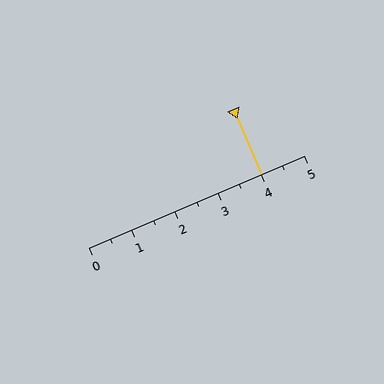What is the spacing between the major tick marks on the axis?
The major ticks are spaced 1 apart.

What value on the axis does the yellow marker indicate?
The marker indicates approximately 4.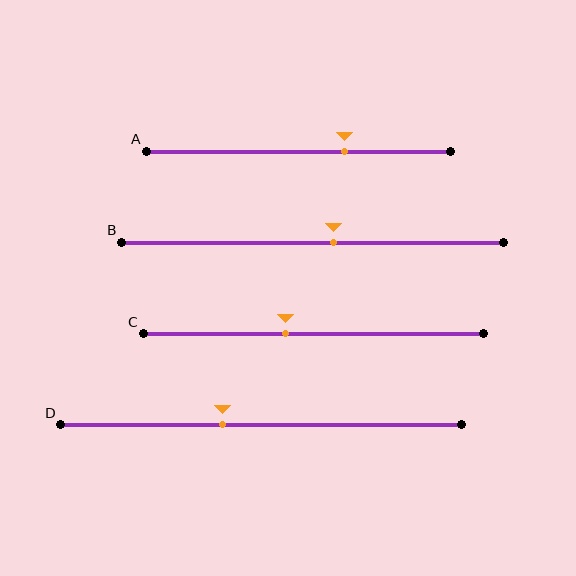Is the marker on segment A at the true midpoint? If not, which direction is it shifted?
No, the marker on segment A is shifted to the right by about 15% of the segment length.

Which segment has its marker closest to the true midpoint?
Segment B has its marker closest to the true midpoint.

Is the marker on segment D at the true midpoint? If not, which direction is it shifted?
No, the marker on segment D is shifted to the left by about 9% of the segment length.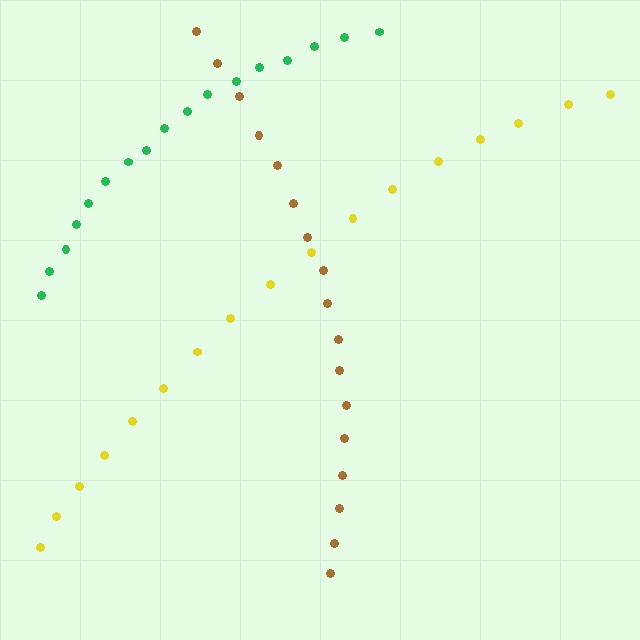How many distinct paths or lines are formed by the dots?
There are 3 distinct paths.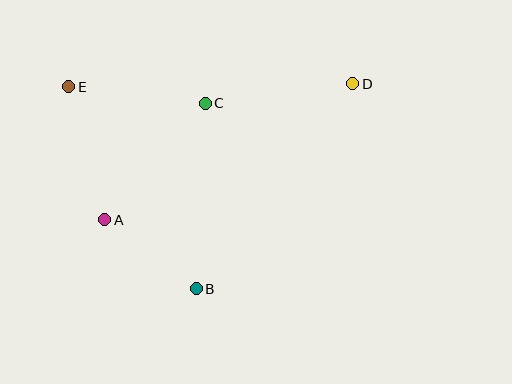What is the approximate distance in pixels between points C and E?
The distance between C and E is approximately 138 pixels.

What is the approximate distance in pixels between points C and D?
The distance between C and D is approximately 149 pixels.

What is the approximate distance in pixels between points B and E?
The distance between B and E is approximately 239 pixels.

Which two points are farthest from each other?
Points D and E are farthest from each other.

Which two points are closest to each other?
Points A and B are closest to each other.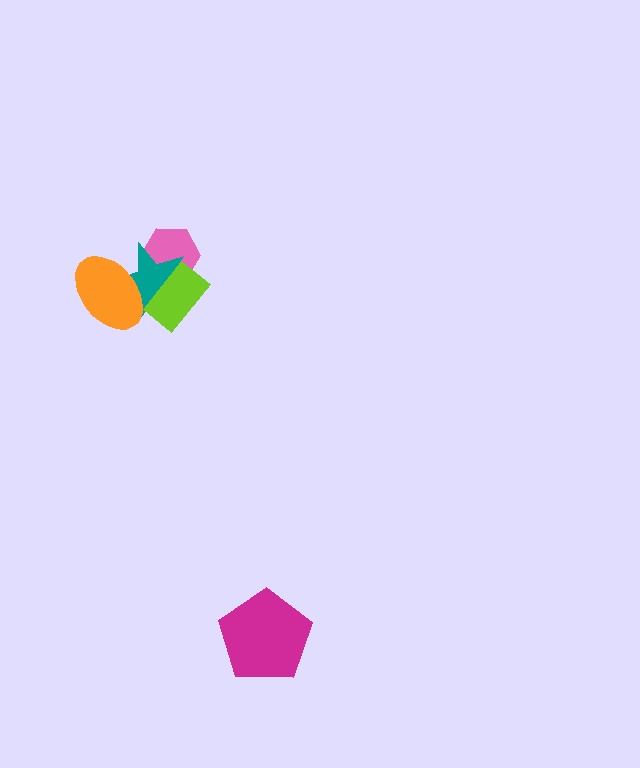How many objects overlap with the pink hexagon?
2 objects overlap with the pink hexagon.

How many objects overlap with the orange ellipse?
1 object overlaps with the orange ellipse.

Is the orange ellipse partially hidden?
No, no other shape covers it.